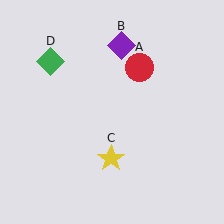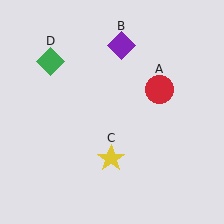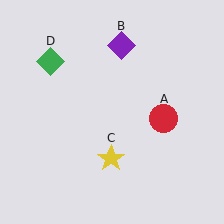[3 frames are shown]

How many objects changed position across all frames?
1 object changed position: red circle (object A).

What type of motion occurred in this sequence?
The red circle (object A) rotated clockwise around the center of the scene.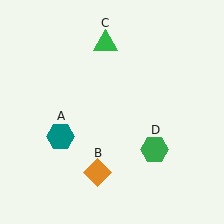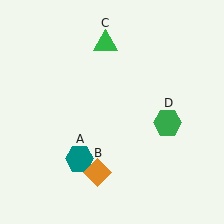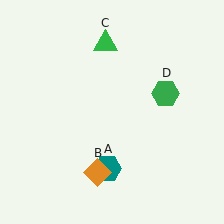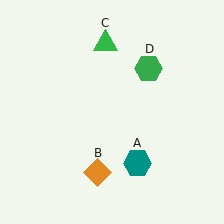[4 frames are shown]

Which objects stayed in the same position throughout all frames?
Orange diamond (object B) and green triangle (object C) remained stationary.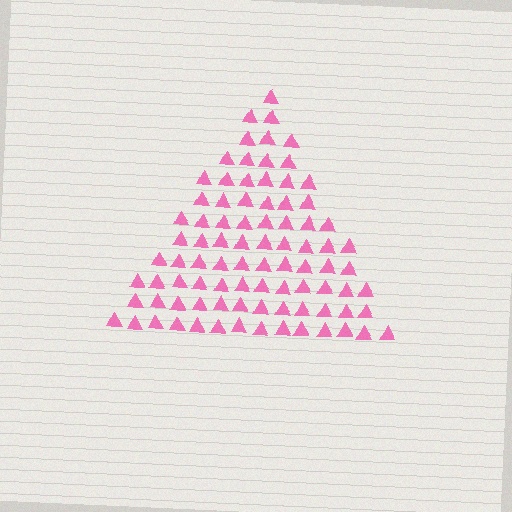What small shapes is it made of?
It is made of small triangles.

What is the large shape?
The large shape is a triangle.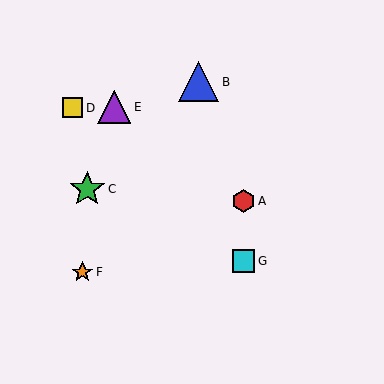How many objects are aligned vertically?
2 objects (A, G) are aligned vertically.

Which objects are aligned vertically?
Objects A, G are aligned vertically.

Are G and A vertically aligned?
Yes, both are at x≈244.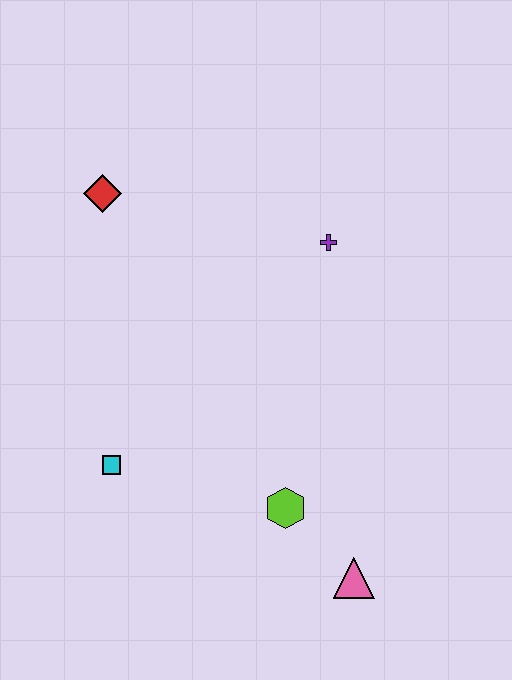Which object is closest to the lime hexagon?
The pink triangle is closest to the lime hexagon.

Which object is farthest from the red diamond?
The pink triangle is farthest from the red diamond.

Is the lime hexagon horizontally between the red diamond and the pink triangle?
Yes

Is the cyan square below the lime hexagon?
No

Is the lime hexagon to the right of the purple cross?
No